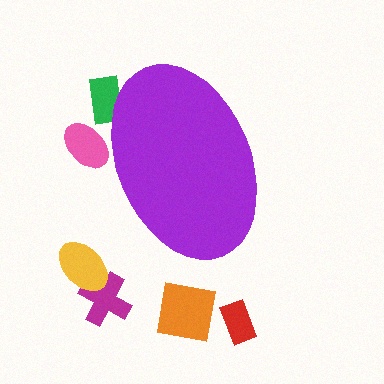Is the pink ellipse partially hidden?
Yes, the pink ellipse is partially hidden behind the purple ellipse.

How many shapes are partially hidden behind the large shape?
2 shapes are partially hidden.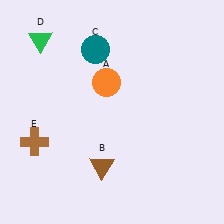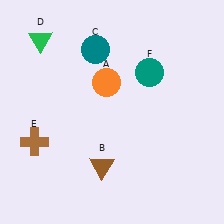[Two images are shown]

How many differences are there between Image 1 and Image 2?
There is 1 difference between the two images.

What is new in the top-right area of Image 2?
A teal circle (F) was added in the top-right area of Image 2.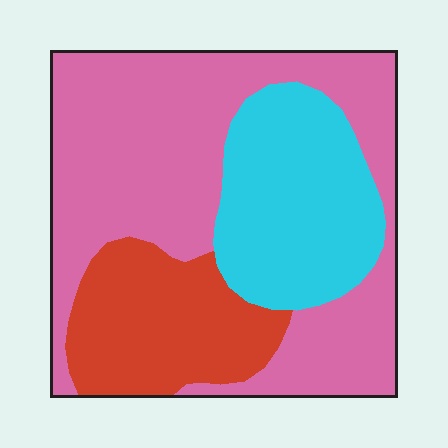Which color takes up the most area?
Pink, at roughly 55%.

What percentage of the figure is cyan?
Cyan covers roughly 25% of the figure.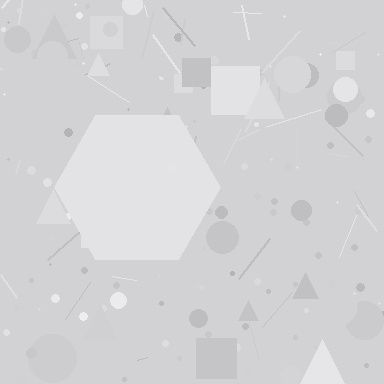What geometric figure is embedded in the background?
A hexagon is embedded in the background.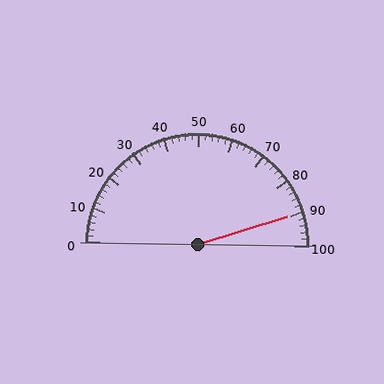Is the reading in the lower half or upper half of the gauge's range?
The reading is in the upper half of the range (0 to 100).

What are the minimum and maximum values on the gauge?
The gauge ranges from 0 to 100.